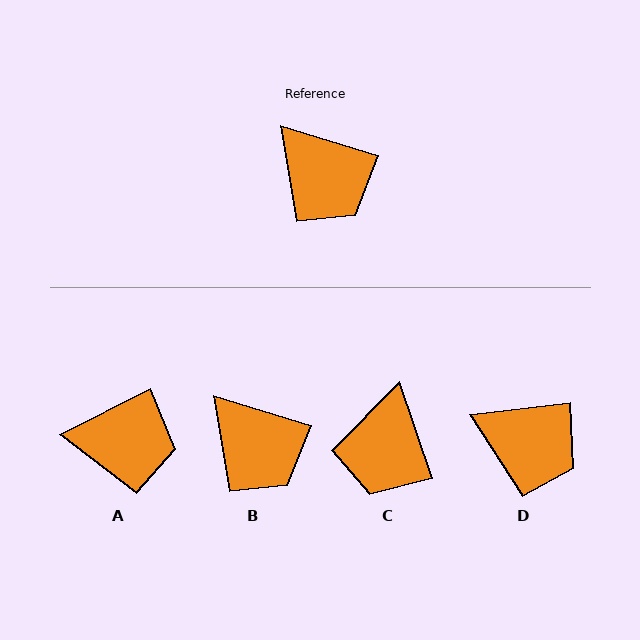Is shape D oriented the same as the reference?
No, it is off by about 23 degrees.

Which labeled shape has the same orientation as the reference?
B.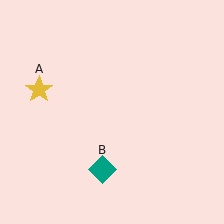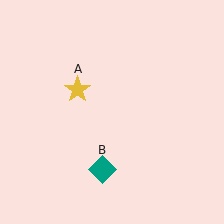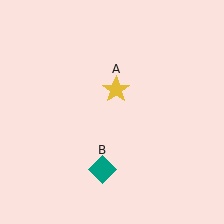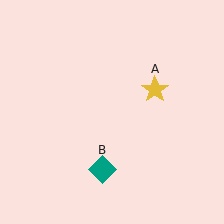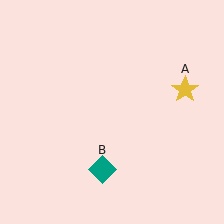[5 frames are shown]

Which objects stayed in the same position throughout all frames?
Teal diamond (object B) remained stationary.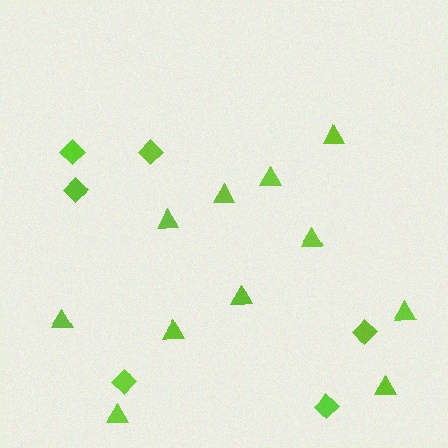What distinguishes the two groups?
There are 2 groups: one group of triangles (11) and one group of diamonds (6).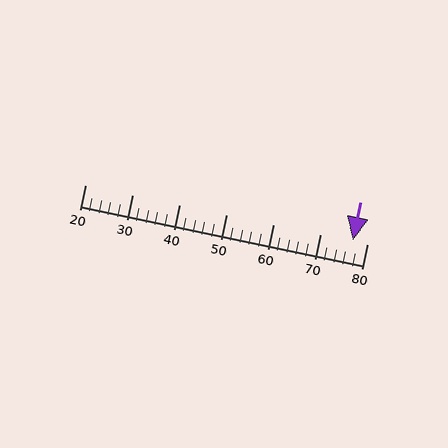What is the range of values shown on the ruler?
The ruler shows values from 20 to 80.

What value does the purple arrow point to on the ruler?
The purple arrow points to approximately 77.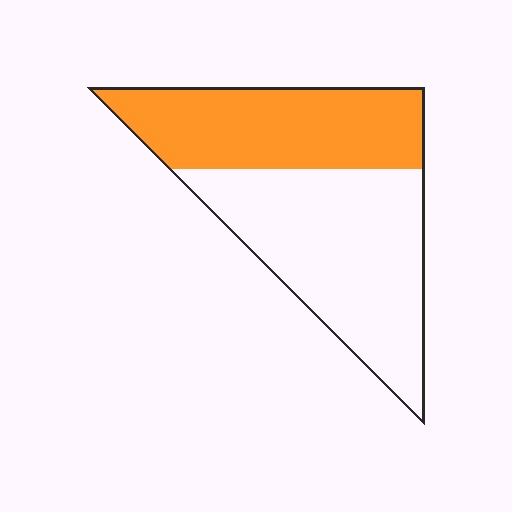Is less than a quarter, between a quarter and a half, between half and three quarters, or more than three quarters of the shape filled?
Between a quarter and a half.